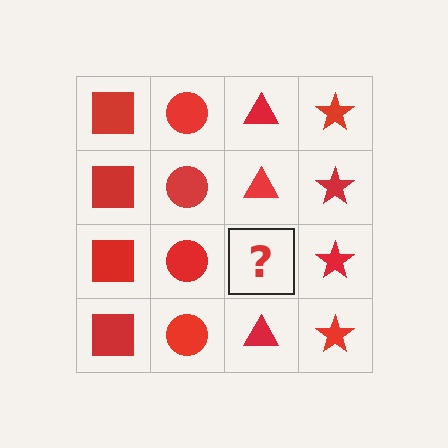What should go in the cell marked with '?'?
The missing cell should contain a red triangle.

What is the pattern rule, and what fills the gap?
The rule is that each column has a consistent shape. The gap should be filled with a red triangle.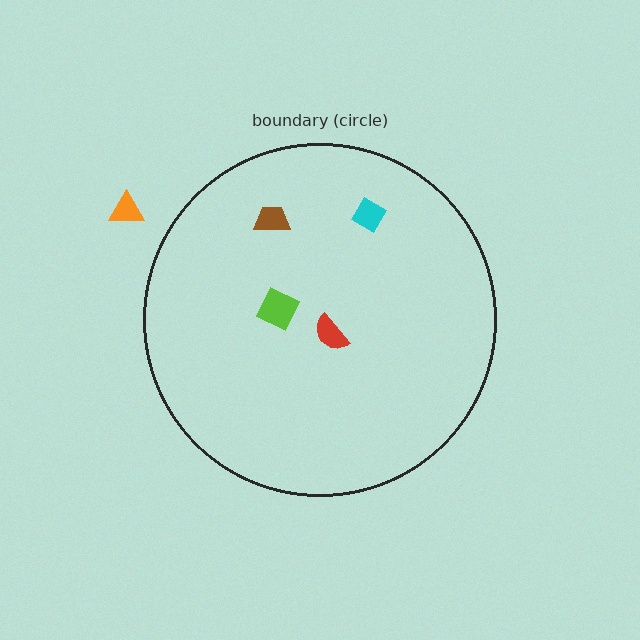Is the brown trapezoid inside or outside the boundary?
Inside.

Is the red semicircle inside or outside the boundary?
Inside.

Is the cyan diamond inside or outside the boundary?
Inside.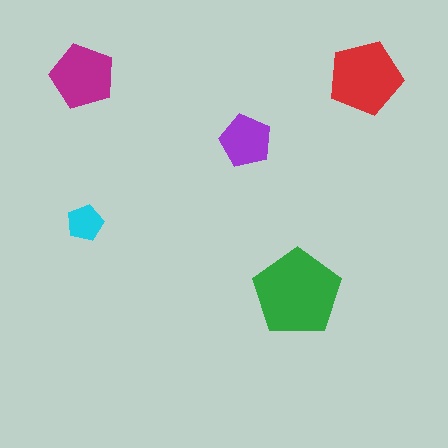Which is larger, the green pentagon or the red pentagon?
The green one.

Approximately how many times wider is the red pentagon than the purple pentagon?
About 1.5 times wider.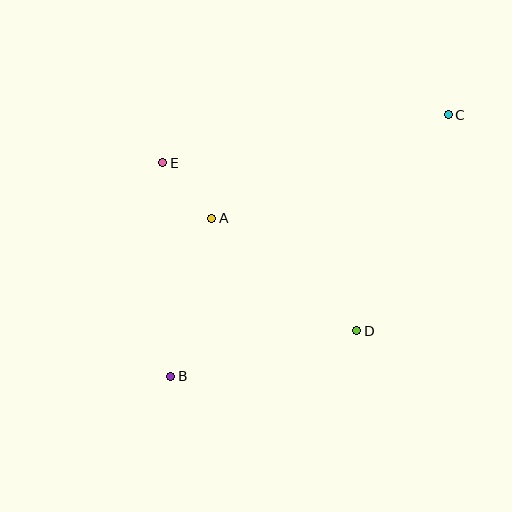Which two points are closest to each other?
Points A and E are closest to each other.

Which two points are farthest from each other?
Points B and C are farthest from each other.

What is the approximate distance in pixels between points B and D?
The distance between B and D is approximately 192 pixels.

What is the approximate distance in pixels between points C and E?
The distance between C and E is approximately 290 pixels.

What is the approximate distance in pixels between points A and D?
The distance between A and D is approximately 184 pixels.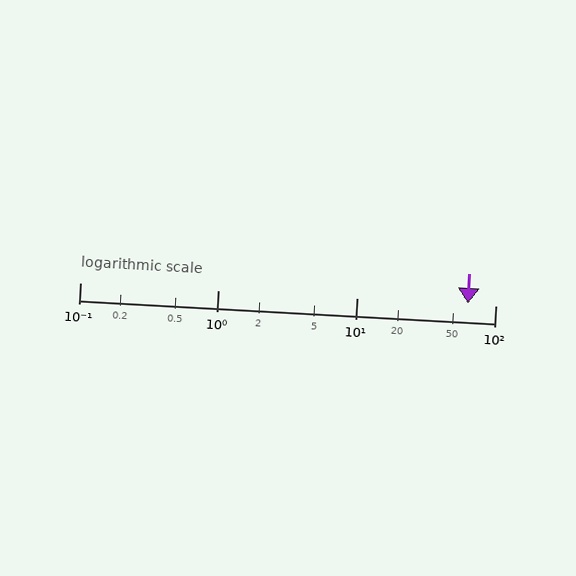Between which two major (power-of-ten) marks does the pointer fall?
The pointer is between 10 and 100.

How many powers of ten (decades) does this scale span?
The scale spans 3 decades, from 0.1 to 100.